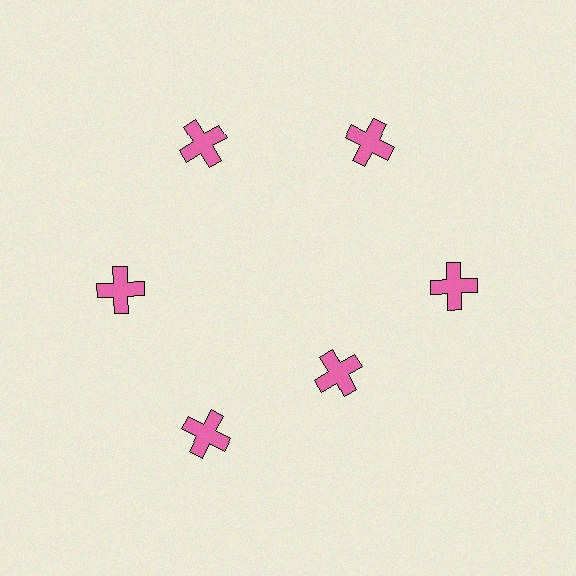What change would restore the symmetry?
The symmetry would be restored by moving it outward, back onto the ring so that all 6 crosses sit at equal angles and equal distance from the center.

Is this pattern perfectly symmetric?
No. The 6 pink crosses are arranged in a ring, but one element near the 5 o'clock position is pulled inward toward the center, breaking the 6-fold rotational symmetry.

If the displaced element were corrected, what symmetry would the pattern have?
It would have 6-fold rotational symmetry — the pattern would map onto itself every 60 degrees.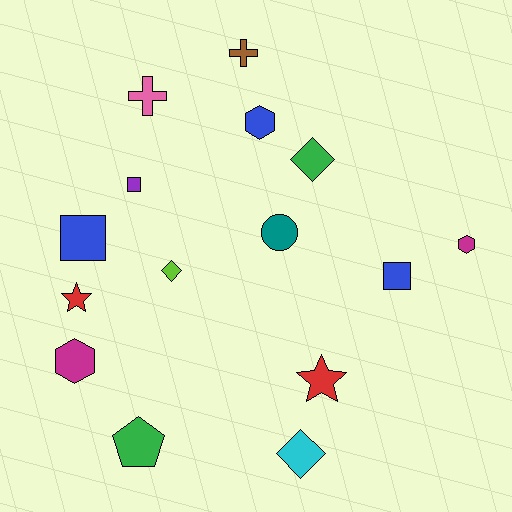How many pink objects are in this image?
There is 1 pink object.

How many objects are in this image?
There are 15 objects.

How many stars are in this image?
There are 2 stars.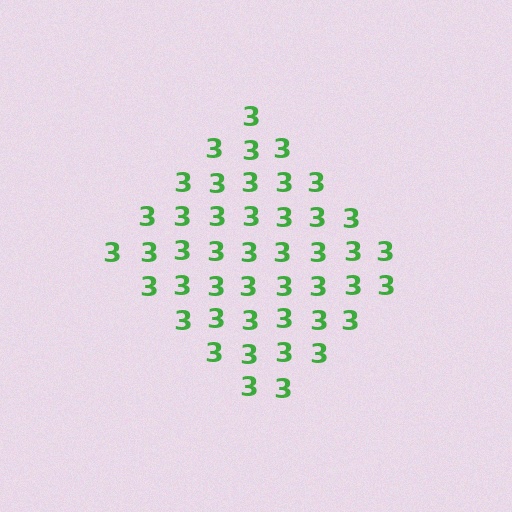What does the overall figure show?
The overall figure shows a diamond.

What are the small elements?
The small elements are digit 3's.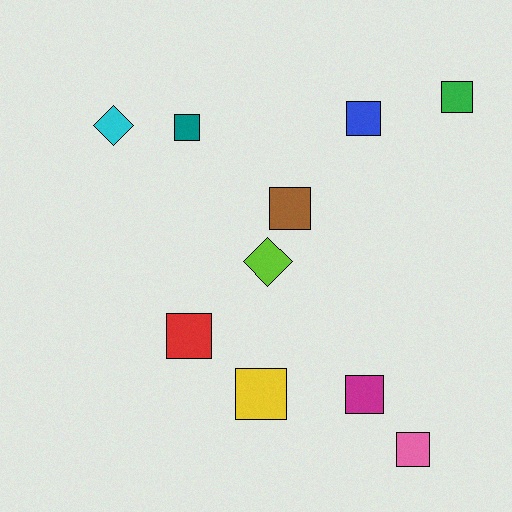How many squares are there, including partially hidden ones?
There are 8 squares.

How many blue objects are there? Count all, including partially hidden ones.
There is 1 blue object.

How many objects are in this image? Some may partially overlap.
There are 10 objects.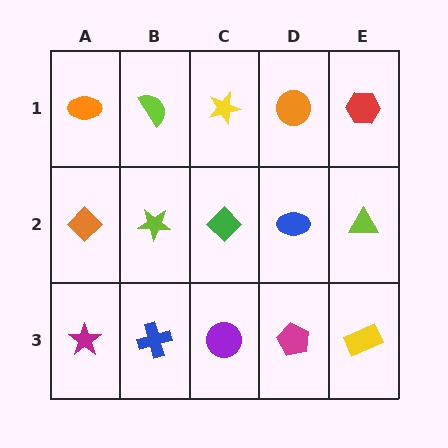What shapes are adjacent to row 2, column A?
An orange ellipse (row 1, column A), a magenta star (row 3, column A), a lime star (row 2, column B).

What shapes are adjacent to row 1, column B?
A lime star (row 2, column B), an orange ellipse (row 1, column A), a yellow star (row 1, column C).